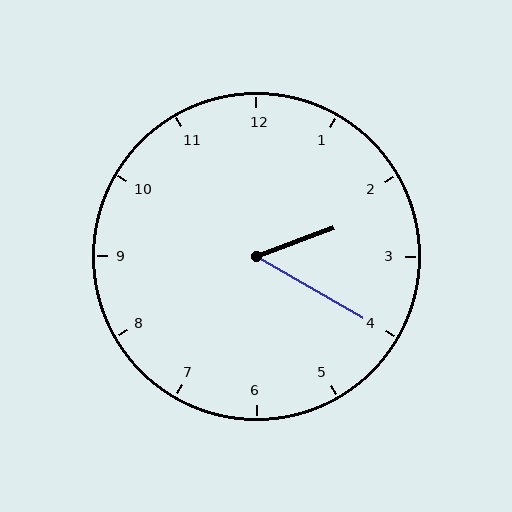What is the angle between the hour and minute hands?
Approximately 50 degrees.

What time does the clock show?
2:20.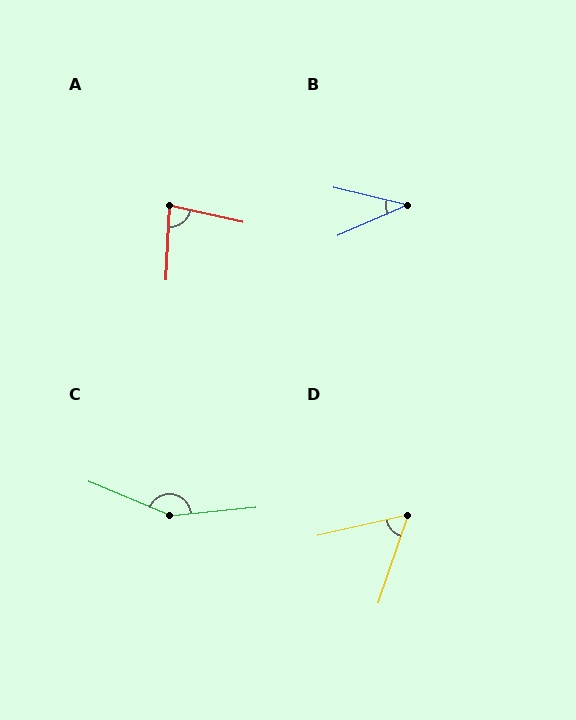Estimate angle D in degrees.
Approximately 58 degrees.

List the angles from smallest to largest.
B (37°), D (58°), A (81°), C (152°).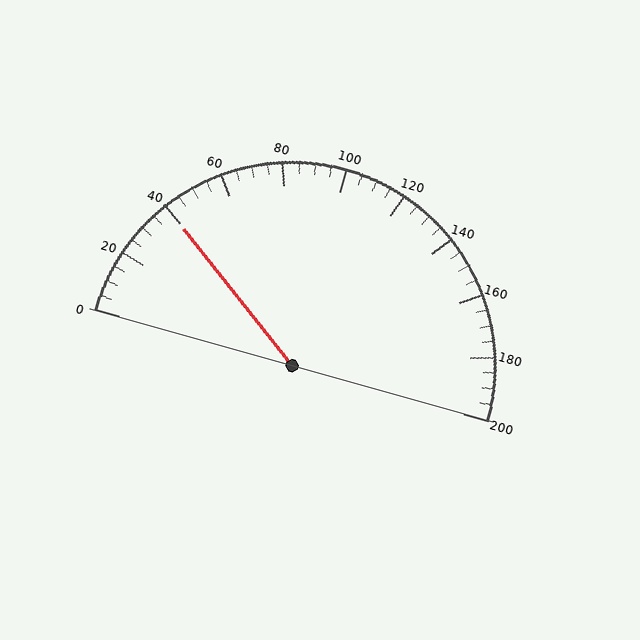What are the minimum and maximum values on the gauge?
The gauge ranges from 0 to 200.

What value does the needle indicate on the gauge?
The needle indicates approximately 40.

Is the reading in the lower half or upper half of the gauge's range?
The reading is in the lower half of the range (0 to 200).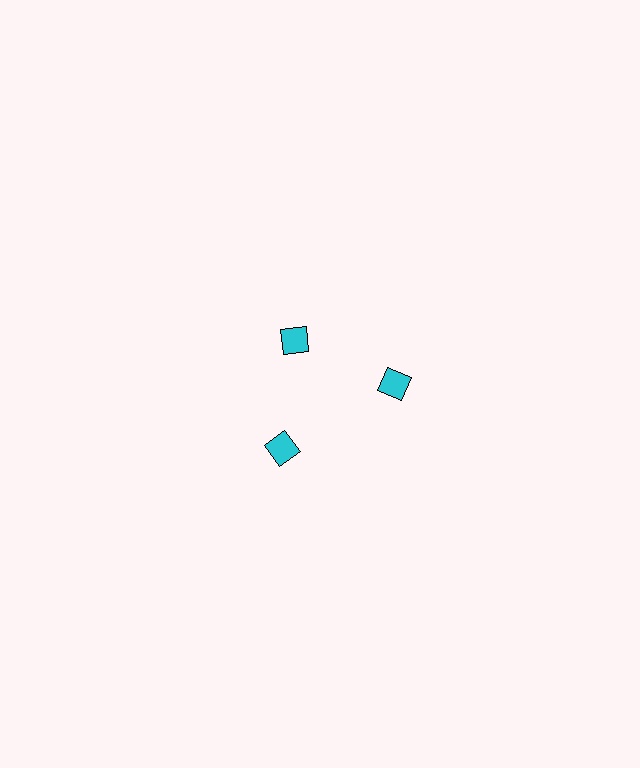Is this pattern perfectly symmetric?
No. The 3 cyan diamonds are arranged in a ring, but one element near the 11 o'clock position is pulled inward toward the center, breaking the 3-fold rotational symmetry.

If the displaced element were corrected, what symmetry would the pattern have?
It would have 3-fold rotational symmetry — the pattern would map onto itself every 120 degrees.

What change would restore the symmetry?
The symmetry would be restored by moving it outward, back onto the ring so that all 3 diamonds sit at equal angles and equal distance from the center.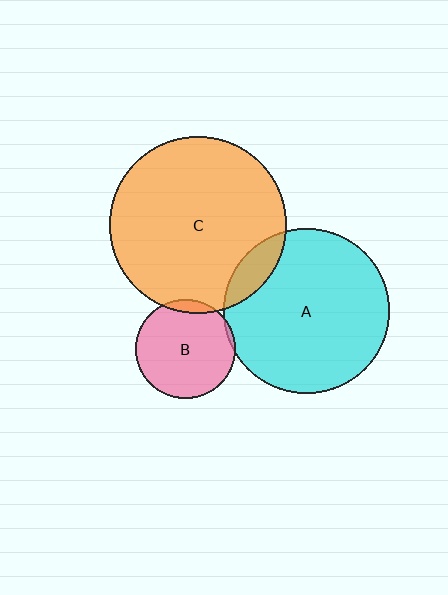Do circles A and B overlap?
Yes.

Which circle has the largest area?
Circle C (orange).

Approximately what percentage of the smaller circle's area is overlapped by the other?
Approximately 5%.